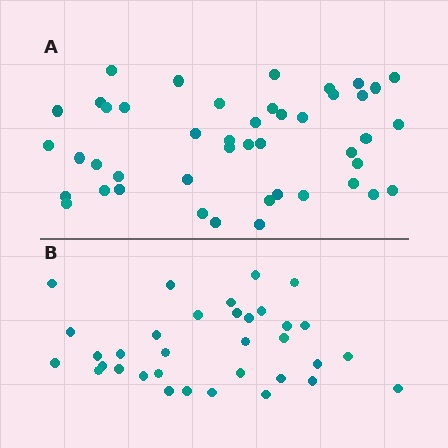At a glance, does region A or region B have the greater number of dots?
Region A (the top region) has more dots.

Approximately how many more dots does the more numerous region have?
Region A has roughly 12 or so more dots than region B.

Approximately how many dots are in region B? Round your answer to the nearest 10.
About 30 dots. (The exact count is 34, which rounds to 30.)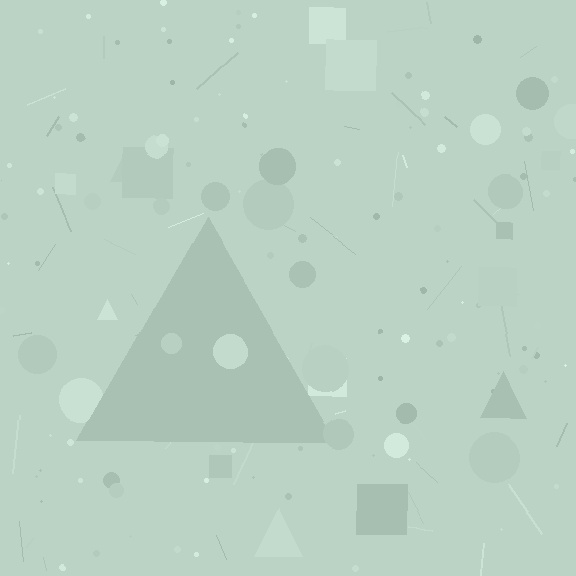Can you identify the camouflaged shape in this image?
The camouflaged shape is a triangle.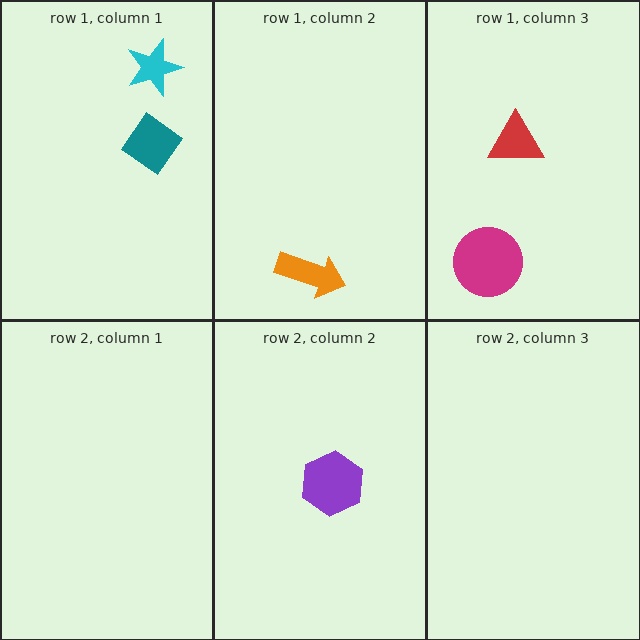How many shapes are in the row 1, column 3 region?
2.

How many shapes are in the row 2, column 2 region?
1.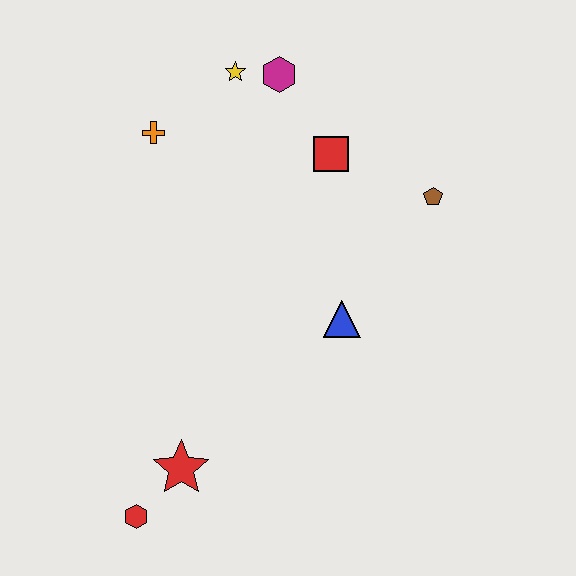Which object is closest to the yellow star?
The magenta hexagon is closest to the yellow star.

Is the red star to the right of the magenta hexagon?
No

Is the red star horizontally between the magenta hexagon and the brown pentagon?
No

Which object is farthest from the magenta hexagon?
The red hexagon is farthest from the magenta hexagon.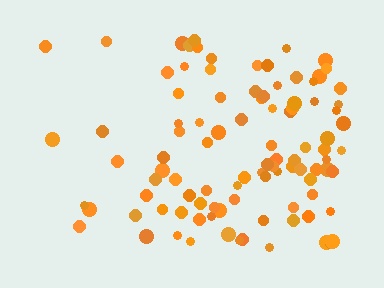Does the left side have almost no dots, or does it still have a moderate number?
Still a moderate number, just noticeably fewer than the right.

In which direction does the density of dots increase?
From left to right, with the right side densest.